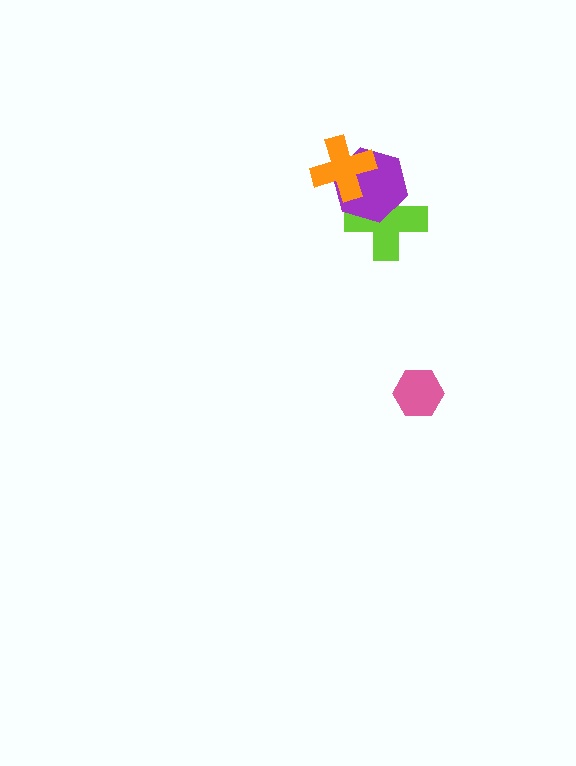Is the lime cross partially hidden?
Yes, it is partially covered by another shape.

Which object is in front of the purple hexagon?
The orange cross is in front of the purple hexagon.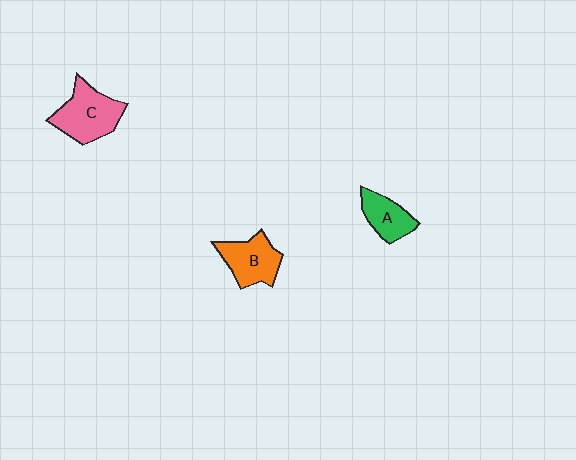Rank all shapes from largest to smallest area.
From largest to smallest: C (pink), B (orange), A (green).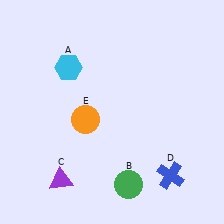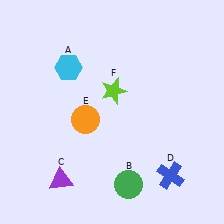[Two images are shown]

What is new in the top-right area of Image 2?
A lime star (F) was added in the top-right area of Image 2.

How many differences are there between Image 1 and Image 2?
There is 1 difference between the two images.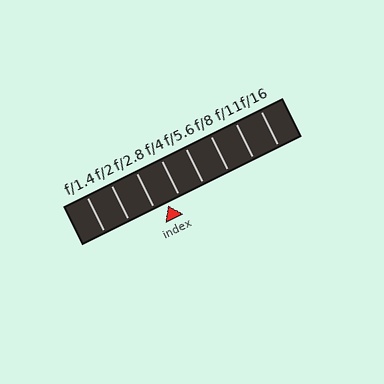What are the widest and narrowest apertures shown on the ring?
The widest aperture shown is f/1.4 and the narrowest is f/16.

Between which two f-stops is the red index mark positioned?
The index mark is between f/2.8 and f/4.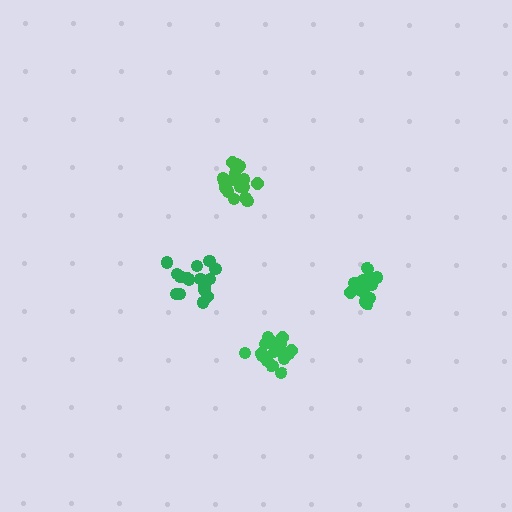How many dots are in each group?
Group 1: 18 dots, Group 2: 19 dots, Group 3: 15 dots, Group 4: 17 dots (69 total).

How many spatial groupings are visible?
There are 4 spatial groupings.